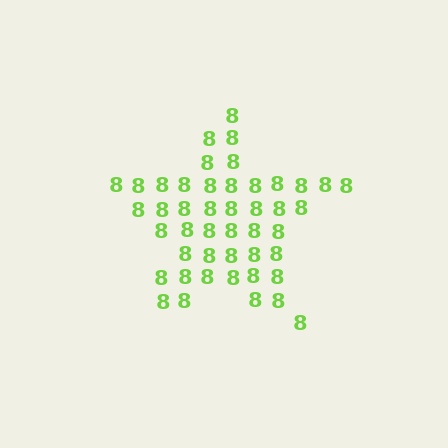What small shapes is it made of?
It is made of small digit 8's.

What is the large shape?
The large shape is a star.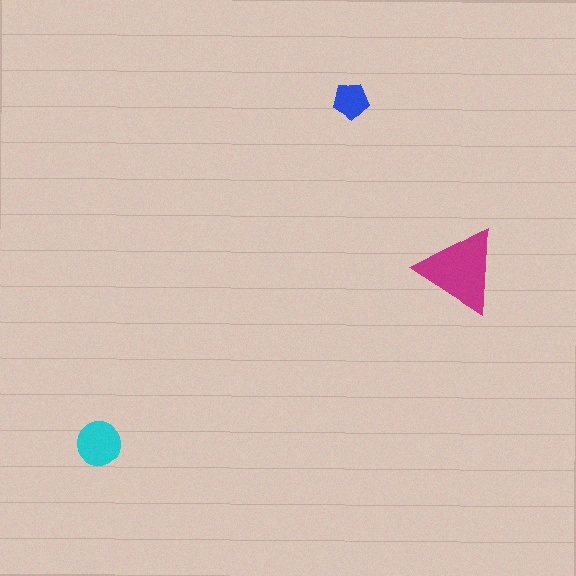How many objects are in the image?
There are 3 objects in the image.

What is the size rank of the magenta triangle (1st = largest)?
1st.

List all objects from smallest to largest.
The blue pentagon, the cyan circle, the magenta triangle.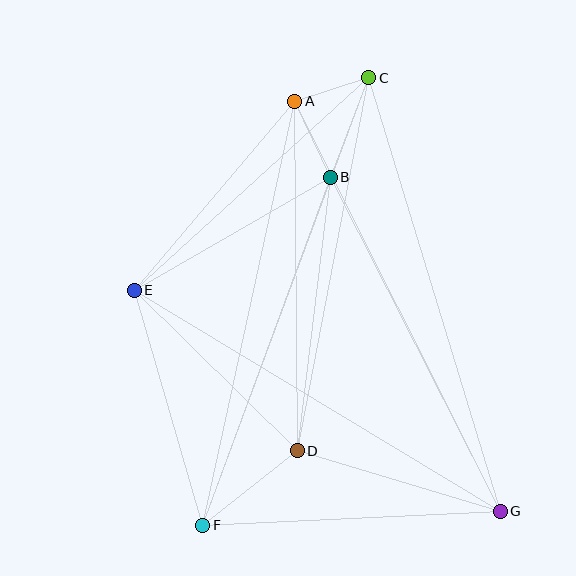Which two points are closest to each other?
Points A and C are closest to each other.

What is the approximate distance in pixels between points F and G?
The distance between F and G is approximately 298 pixels.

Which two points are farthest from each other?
Points C and F are farthest from each other.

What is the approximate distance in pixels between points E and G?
The distance between E and G is approximately 428 pixels.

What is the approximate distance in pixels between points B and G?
The distance between B and G is approximately 375 pixels.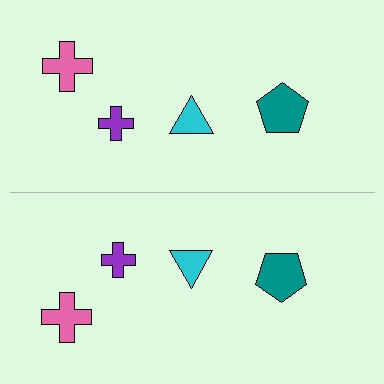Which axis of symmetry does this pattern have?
The pattern has a horizontal axis of symmetry running through the center of the image.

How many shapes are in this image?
There are 8 shapes in this image.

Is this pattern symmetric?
Yes, this pattern has bilateral (reflection) symmetry.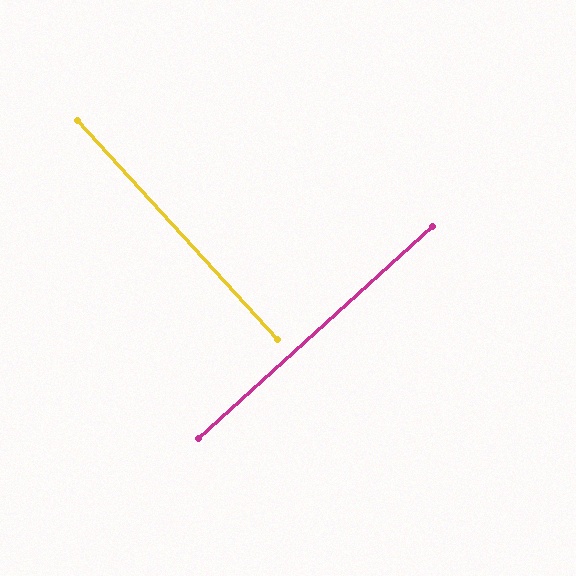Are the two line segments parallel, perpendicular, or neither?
Perpendicular — they meet at approximately 90°.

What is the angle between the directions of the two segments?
Approximately 90 degrees.